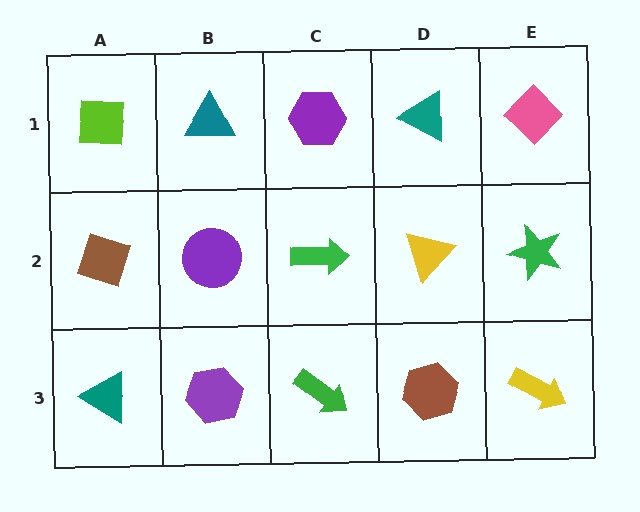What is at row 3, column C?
A green arrow.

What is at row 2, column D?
A yellow triangle.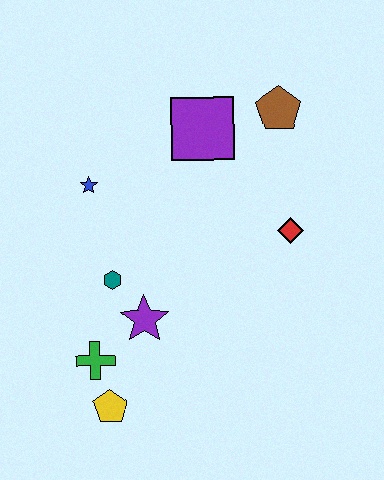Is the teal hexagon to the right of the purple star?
No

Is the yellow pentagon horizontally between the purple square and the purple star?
No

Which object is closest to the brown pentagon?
The purple square is closest to the brown pentagon.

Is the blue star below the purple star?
No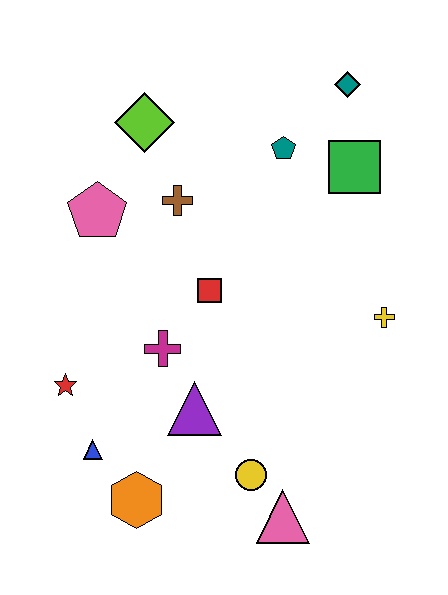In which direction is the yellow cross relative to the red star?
The yellow cross is to the right of the red star.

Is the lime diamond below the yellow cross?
No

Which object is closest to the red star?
The blue triangle is closest to the red star.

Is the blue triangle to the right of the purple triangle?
No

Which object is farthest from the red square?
The teal diamond is farthest from the red square.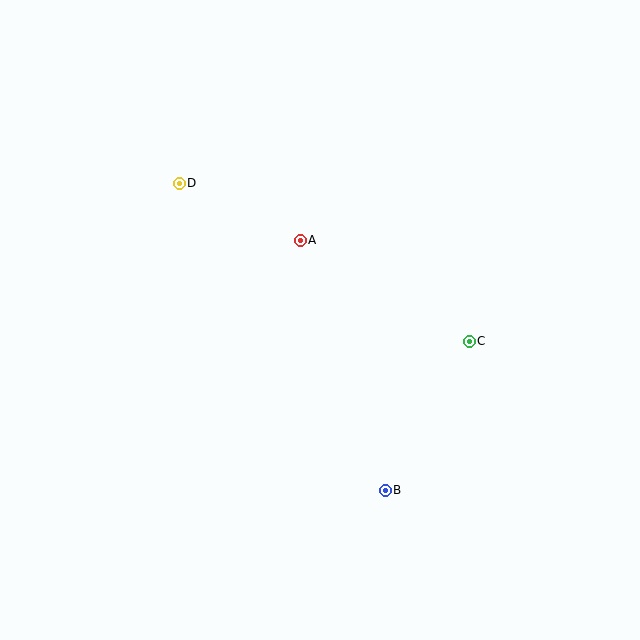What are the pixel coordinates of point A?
Point A is at (300, 240).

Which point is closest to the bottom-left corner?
Point B is closest to the bottom-left corner.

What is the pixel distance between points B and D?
The distance between B and D is 370 pixels.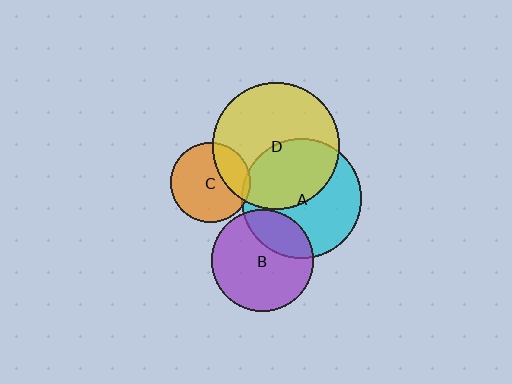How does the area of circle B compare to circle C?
Approximately 1.6 times.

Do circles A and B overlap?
Yes.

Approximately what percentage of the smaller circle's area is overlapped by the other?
Approximately 25%.